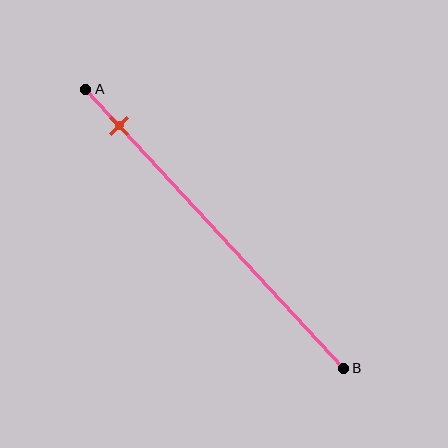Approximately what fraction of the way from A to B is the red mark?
The red mark is approximately 15% of the way from A to B.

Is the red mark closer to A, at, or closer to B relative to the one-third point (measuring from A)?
The red mark is closer to point A than the one-third point of segment AB.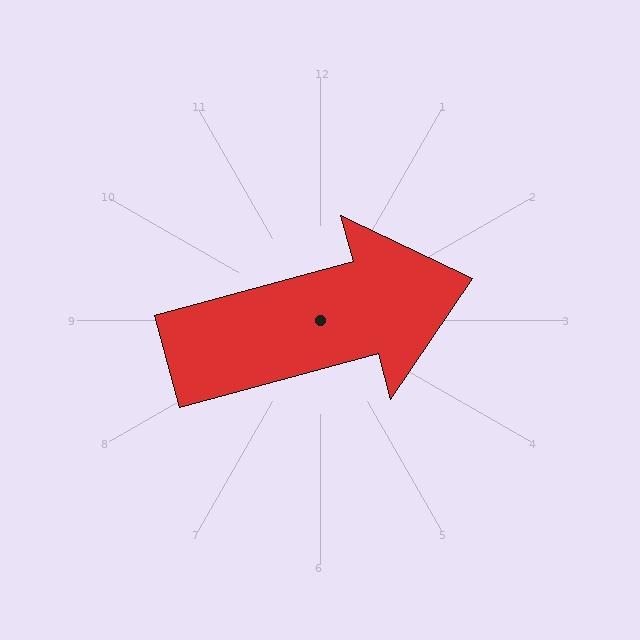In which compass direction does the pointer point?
East.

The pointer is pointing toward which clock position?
Roughly 2 o'clock.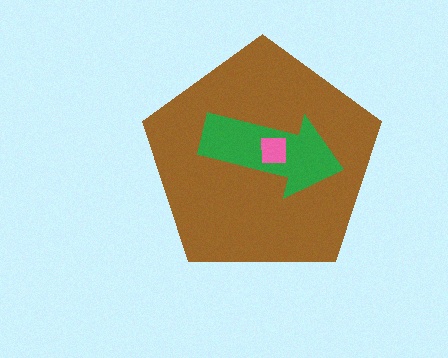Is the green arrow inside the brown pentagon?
Yes.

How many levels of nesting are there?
3.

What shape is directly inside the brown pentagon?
The green arrow.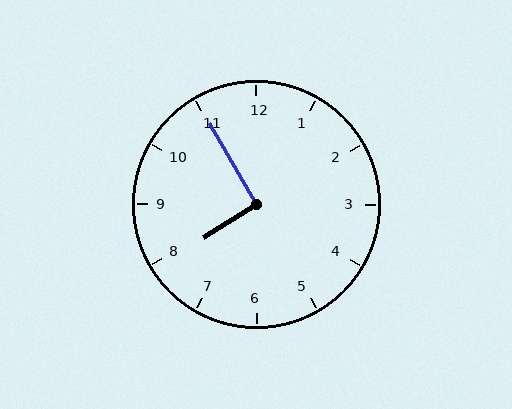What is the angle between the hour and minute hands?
Approximately 92 degrees.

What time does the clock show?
7:55.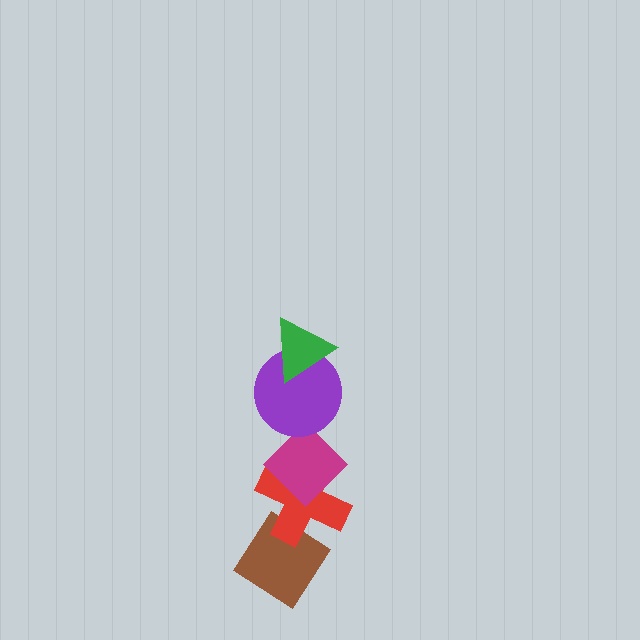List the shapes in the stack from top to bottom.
From top to bottom: the green triangle, the purple circle, the magenta diamond, the red cross, the brown diamond.